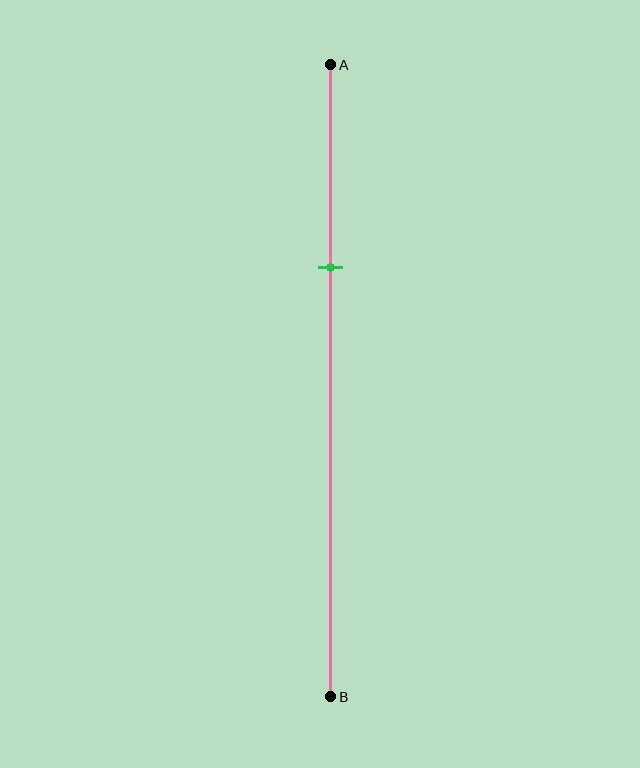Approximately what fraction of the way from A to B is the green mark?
The green mark is approximately 30% of the way from A to B.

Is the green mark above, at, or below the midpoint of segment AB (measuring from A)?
The green mark is above the midpoint of segment AB.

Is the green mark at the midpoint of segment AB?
No, the mark is at about 30% from A, not at the 50% midpoint.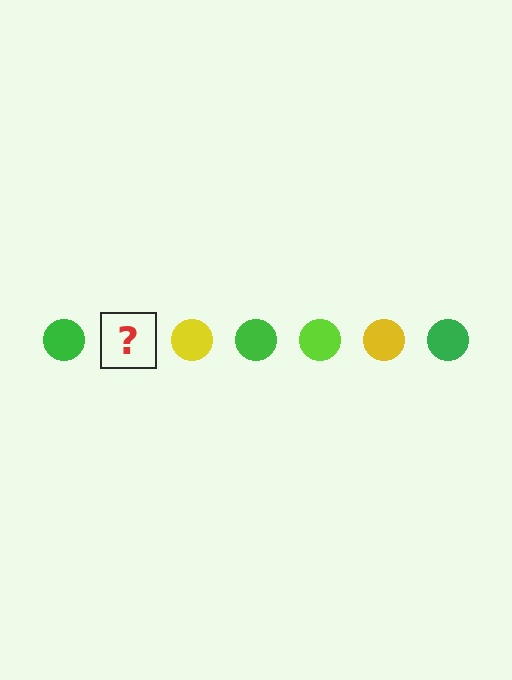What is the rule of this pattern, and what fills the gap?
The rule is that the pattern cycles through green, lime, yellow circles. The gap should be filled with a lime circle.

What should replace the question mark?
The question mark should be replaced with a lime circle.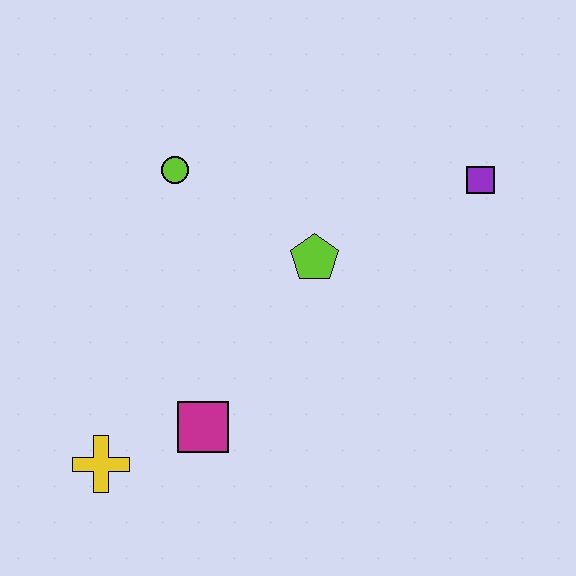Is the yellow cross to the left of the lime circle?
Yes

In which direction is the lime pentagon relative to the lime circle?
The lime pentagon is to the right of the lime circle.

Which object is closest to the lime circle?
The lime pentagon is closest to the lime circle.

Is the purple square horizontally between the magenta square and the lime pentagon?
No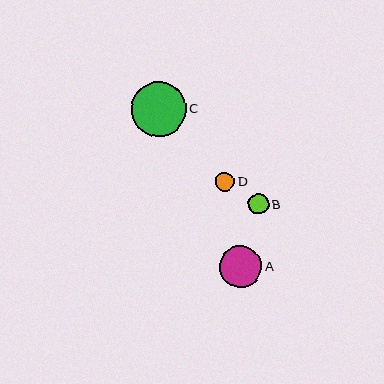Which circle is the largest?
Circle C is the largest with a size of approximately 55 pixels.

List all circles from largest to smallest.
From largest to smallest: C, A, B, D.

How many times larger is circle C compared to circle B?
Circle C is approximately 2.7 times the size of circle B.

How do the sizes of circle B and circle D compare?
Circle B and circle D are approximately the same size.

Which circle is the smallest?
Circle D is the smallest with a size of approximately 19 pixels.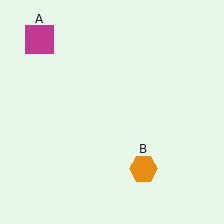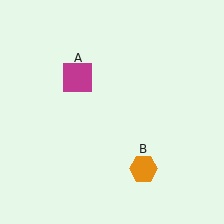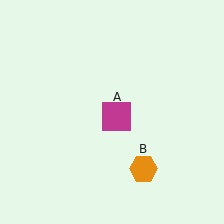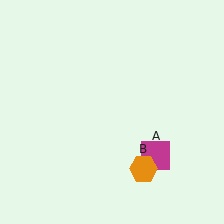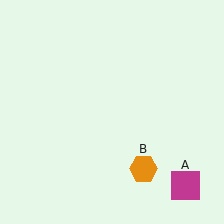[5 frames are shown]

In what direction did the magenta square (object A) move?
The magenta square (object A) moved down and to the right.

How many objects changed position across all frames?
1 object changed position: magenta square (object A).